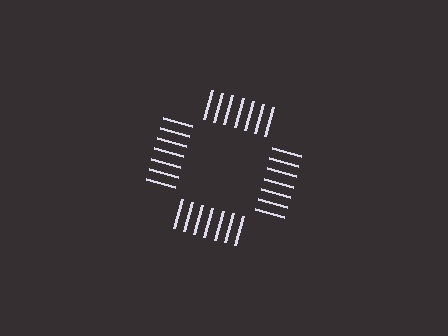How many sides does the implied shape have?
4 sides — the line-ends trace a square.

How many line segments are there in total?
28 — 7 along each of the 4 edges.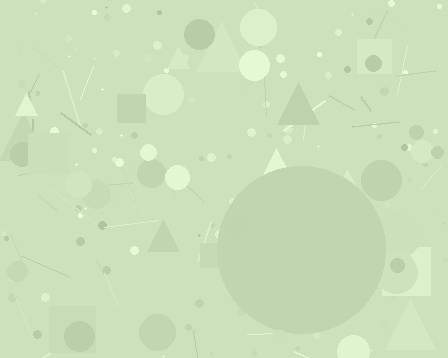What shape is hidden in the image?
A circle is hidden in the image.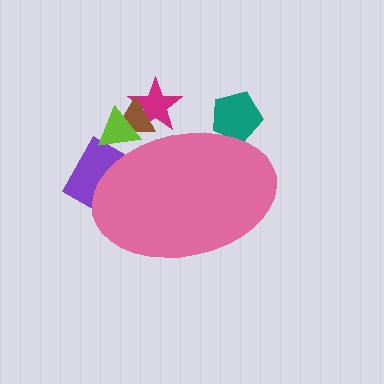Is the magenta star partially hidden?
Yes, the magenta star is partially hidden behind the pink ellipse.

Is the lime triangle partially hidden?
Yes, the lime triangle is partially hidden behind the pink ellipse.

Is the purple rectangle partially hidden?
Yes, the purple rectangle is partially hidden behind the pink ellipse.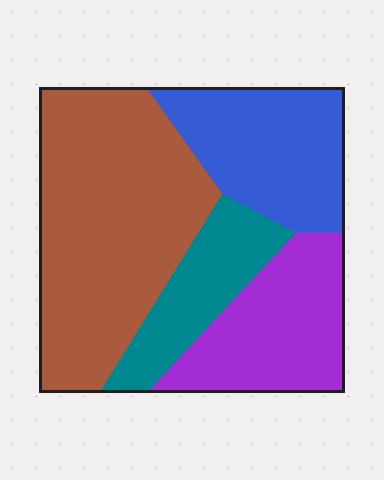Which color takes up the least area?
Teal, at roughly 15%.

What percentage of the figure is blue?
Blue covers roughly 20% of the figure.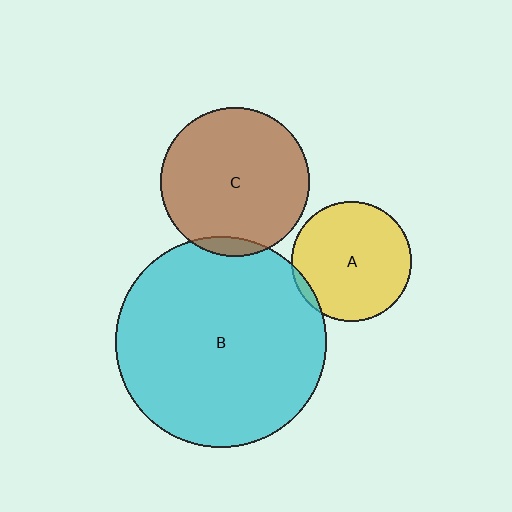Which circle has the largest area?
Circle B (cyan).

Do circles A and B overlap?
Yes.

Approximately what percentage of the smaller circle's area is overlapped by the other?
Approximately 5%.